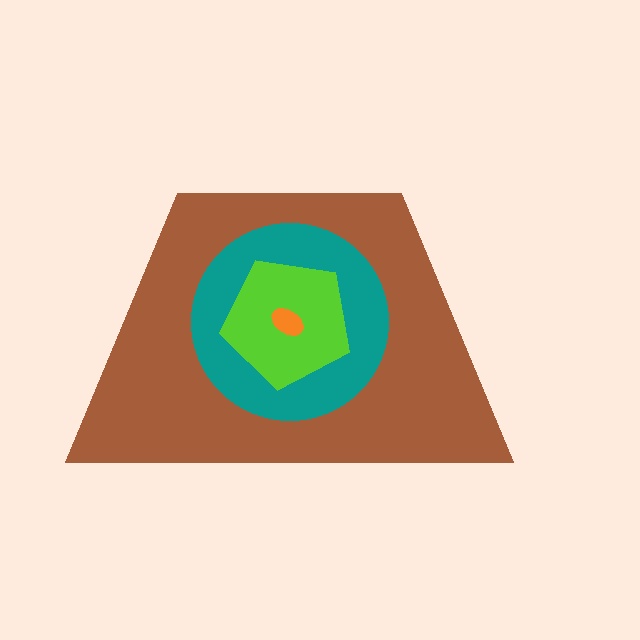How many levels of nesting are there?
4.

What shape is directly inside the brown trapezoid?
The teal circle.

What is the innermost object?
The orange ellipse.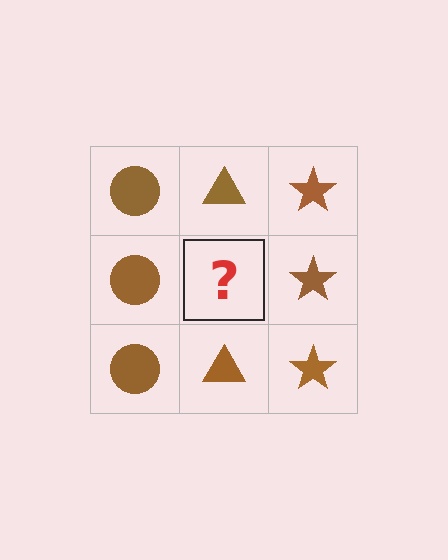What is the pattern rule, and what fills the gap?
The rule is that each column has a consistent shape. The gap should be filled with a brown triangle.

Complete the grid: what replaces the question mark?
The question mark should be replaced with a brown triangle.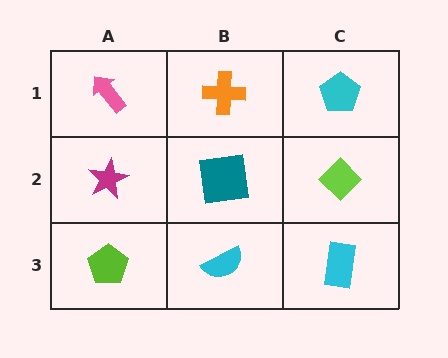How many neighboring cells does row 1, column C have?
2.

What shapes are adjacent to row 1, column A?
A magenta star (row 2, column A), an orange cross (row 1, column B).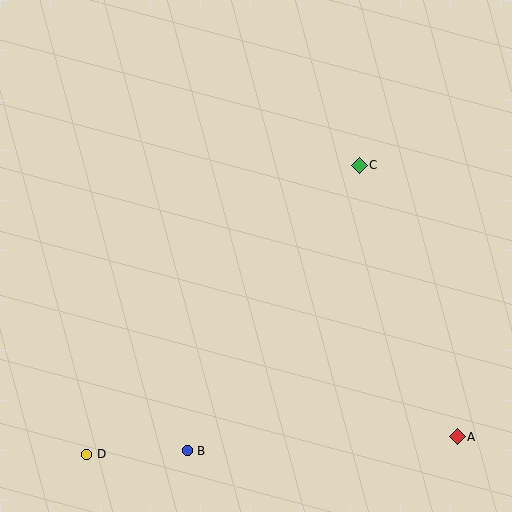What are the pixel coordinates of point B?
Point B is at (187, 451).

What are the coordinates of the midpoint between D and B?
The midpoint between D and B is at (137, 452).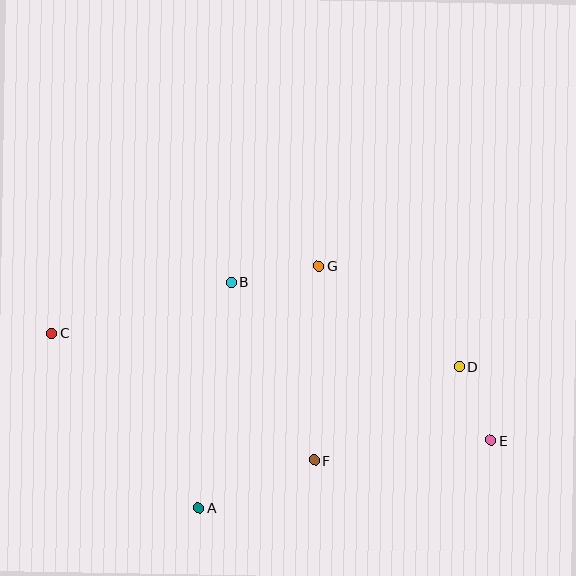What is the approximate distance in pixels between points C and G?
The distance between C and G is approximately 276 pixels.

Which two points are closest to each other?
Points D and E are closest to each other.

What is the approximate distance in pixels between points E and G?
The distance between E and G is approximately 245 pixels.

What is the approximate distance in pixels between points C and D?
The distance between C and D is approximately 408 pixels.